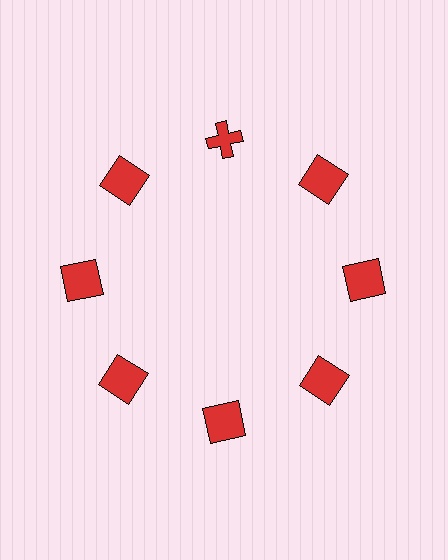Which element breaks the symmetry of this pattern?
The red cross at roughly the 12 o'clock position breaks the symmetry. All other shapes are red squares.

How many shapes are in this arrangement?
There are 8 shapes arranged in a ring pattern.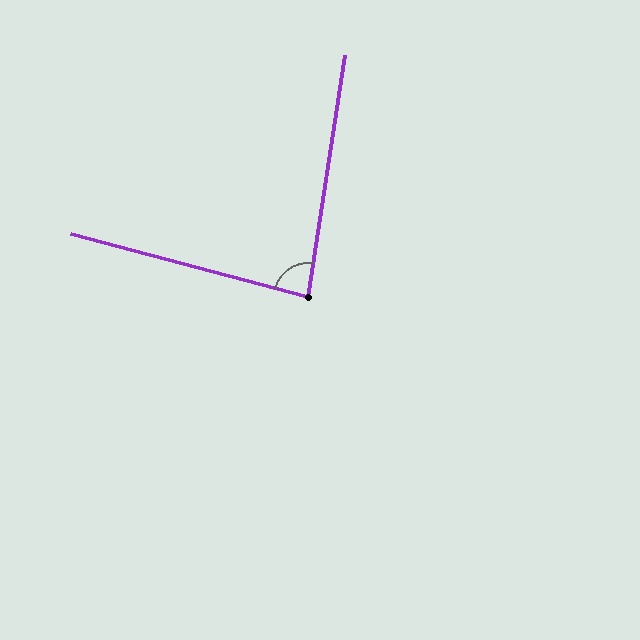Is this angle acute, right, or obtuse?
It is acute.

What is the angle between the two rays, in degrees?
Approximately 84 degrees.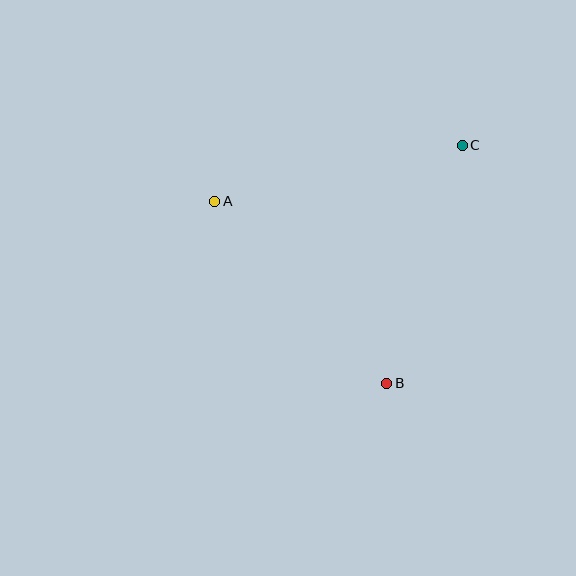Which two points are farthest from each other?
Points A and C are farthest from each other.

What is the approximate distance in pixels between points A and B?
The distance between A and B is approximately 250 pixels.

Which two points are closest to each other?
Points B and C are closest to each other.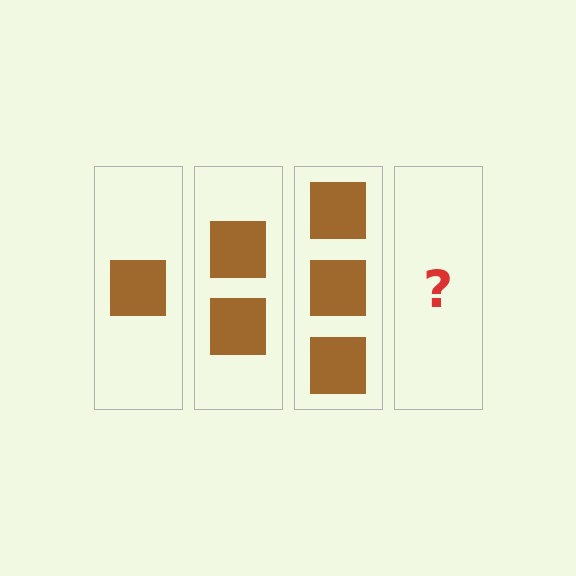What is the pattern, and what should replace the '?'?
The pattern is that each step adds one more square. The '?' should be 4 squares.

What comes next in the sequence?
The next element should be 4 squares.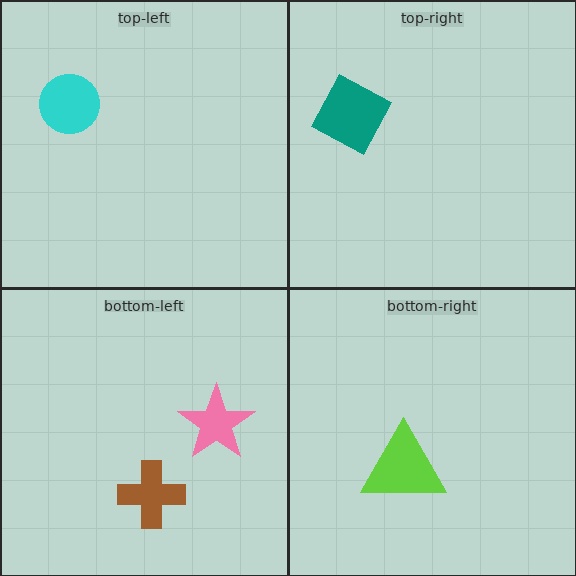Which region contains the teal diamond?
The top-right region.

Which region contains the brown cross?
The bottom-left region.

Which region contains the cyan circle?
The top-left region.